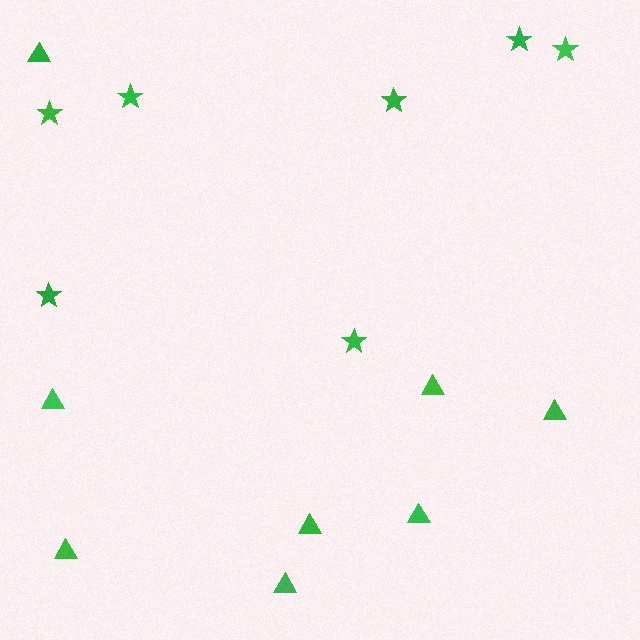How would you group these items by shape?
There are 2 groups: one group of stars (7) and one group of triangles (8).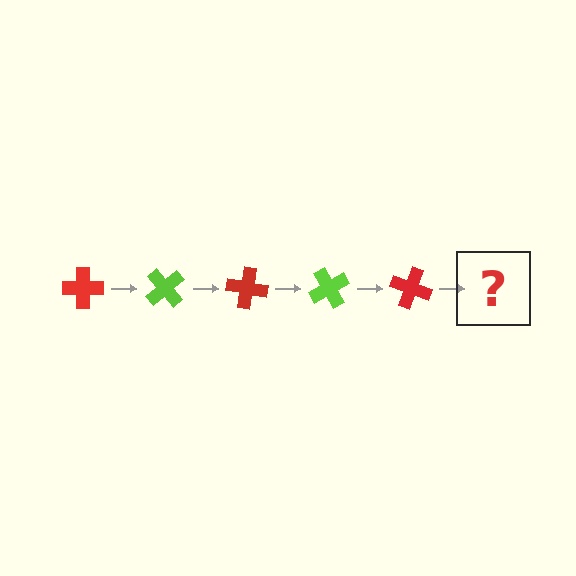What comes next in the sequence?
The next element should be a lime cross, rotated 250 degrees from the start.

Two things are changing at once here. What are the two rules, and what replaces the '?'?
The two rules are that it rotates 50 degrees each step and the color cycles through red and lime. The '?' should be a lime cross, rotated 250 degrees from the start.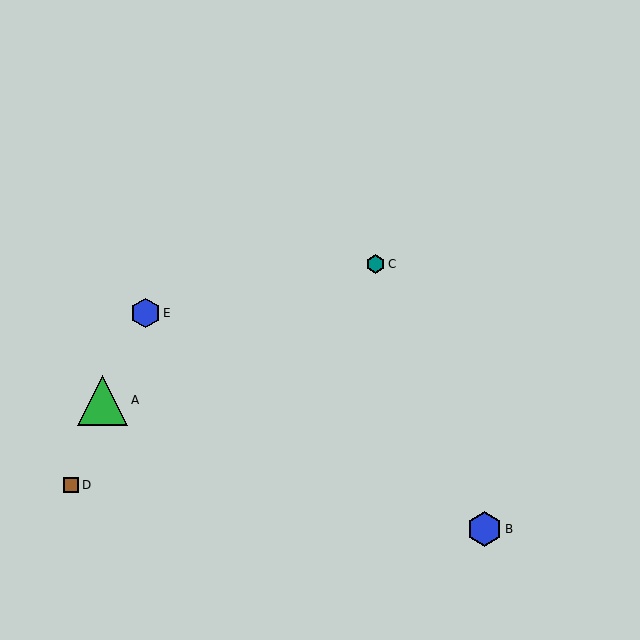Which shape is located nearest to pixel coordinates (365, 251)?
The teal hexagon (labeled C) at (375, 264) is nearest to that location.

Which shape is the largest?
The green triangle (labeled A) is the largest.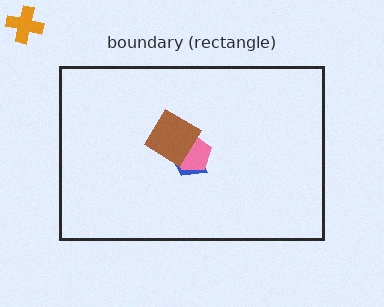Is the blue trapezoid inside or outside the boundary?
Inside.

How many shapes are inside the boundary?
3 inside, 1 outside.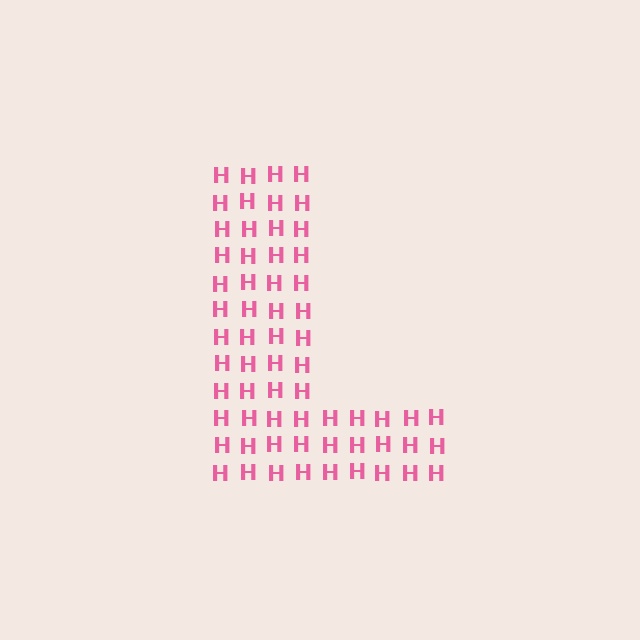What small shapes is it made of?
It is made of small letter H's.